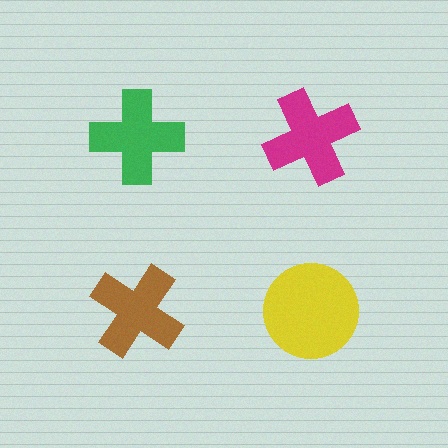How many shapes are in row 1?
2 shapes.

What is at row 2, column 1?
A brown cross.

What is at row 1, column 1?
A green cross.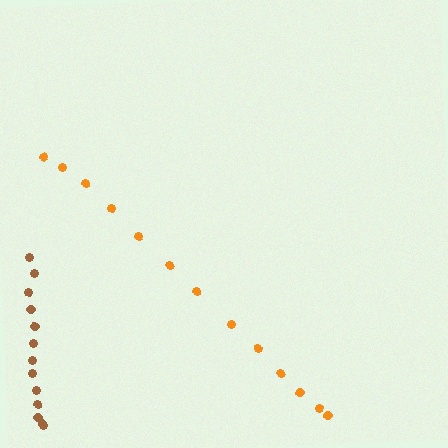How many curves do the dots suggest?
There are 2 distinct paths.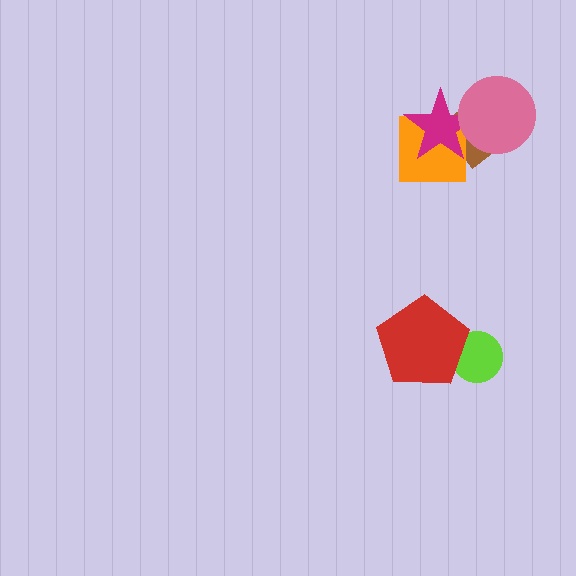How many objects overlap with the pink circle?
2 objects overlap with the pink circle.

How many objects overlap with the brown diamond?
3 objects overlap with the brown diamond.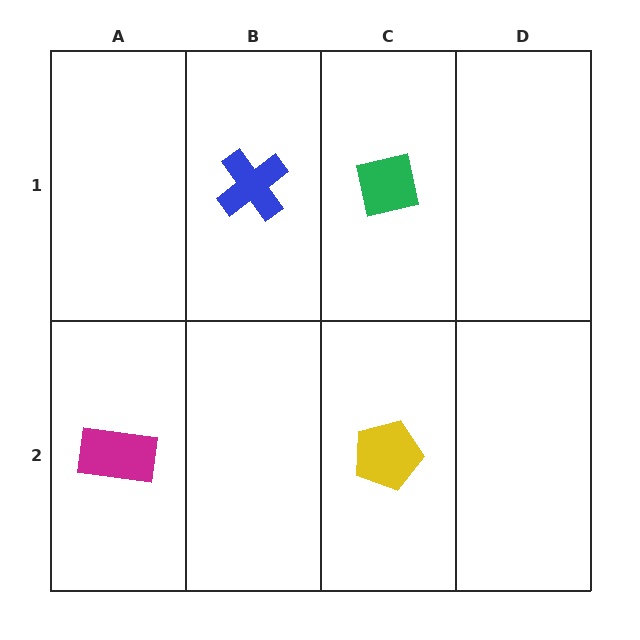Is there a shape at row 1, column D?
No, that cell is empty.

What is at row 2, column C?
A yellow pentagon.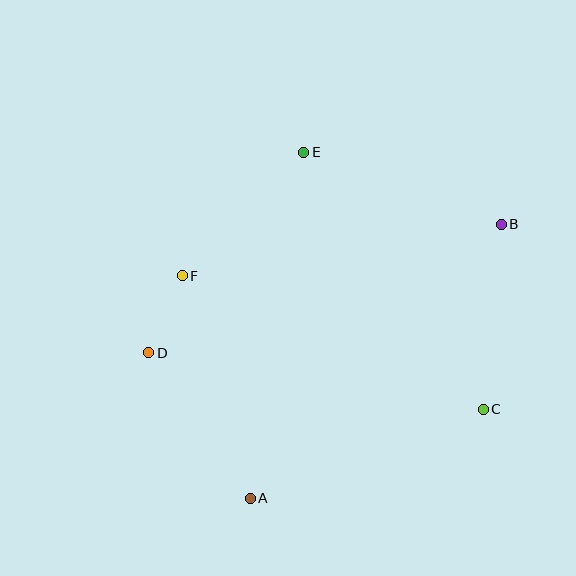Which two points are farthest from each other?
Points B and D are farthest from each other.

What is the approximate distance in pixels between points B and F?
The distance between B and F is approximately 323 pixels.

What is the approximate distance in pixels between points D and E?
The distance between D and E is approximately 254 pixels.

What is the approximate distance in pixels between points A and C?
The distance between A and C is approximately 249 pixels.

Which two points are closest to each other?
Points D and F are closest to each other.